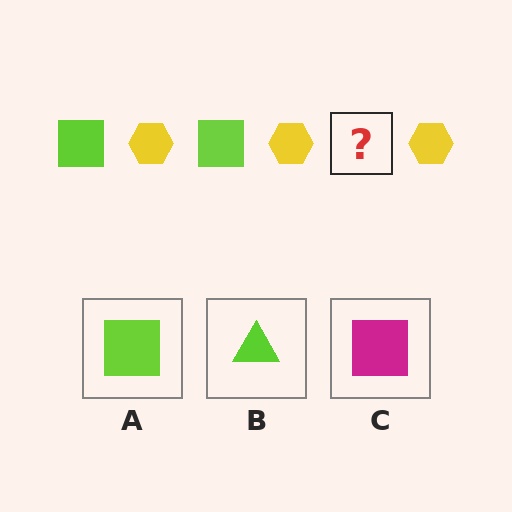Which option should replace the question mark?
Option A.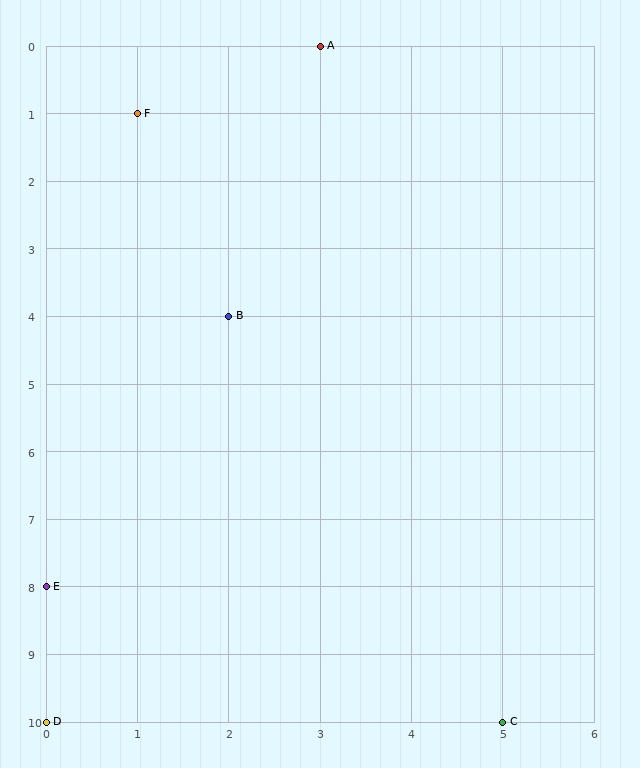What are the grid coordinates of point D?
Point D is at grid coordinates (0, 10).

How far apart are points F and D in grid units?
Points F and D are 1 column and 9 rows apart (about 9.1 grid units diagonally).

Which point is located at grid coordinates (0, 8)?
Point E is at (0, 8).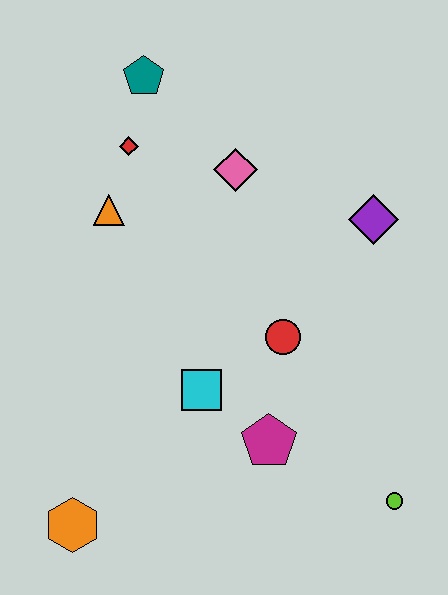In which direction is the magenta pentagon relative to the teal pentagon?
The magenta pentagon is below the teal pentagon.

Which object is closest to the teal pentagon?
The red diamond is closest to the teal pentagon.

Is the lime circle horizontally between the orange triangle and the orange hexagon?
No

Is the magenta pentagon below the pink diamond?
Yes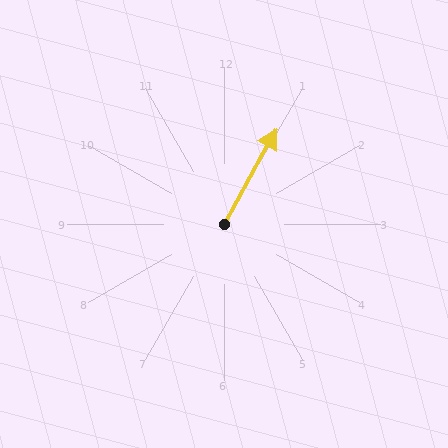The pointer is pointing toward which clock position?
Roughly 1 o'clock.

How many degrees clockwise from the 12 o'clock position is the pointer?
Approximately 29 degrees.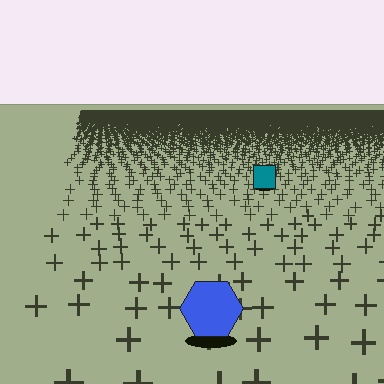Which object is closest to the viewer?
The blue hexagon is closest. The texture marks near it are larger and more spread out.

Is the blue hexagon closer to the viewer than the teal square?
Yes. The blue hexagon is closer — you can tell from the texture gradient: the ground texture is coarser near it.